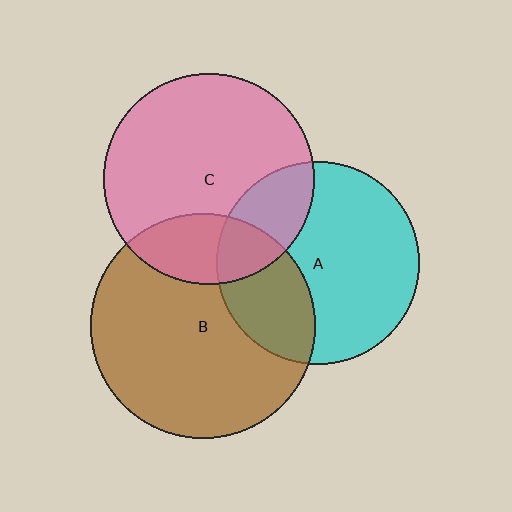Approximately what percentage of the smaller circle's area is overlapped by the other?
Approximately 30%.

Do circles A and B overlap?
Yes.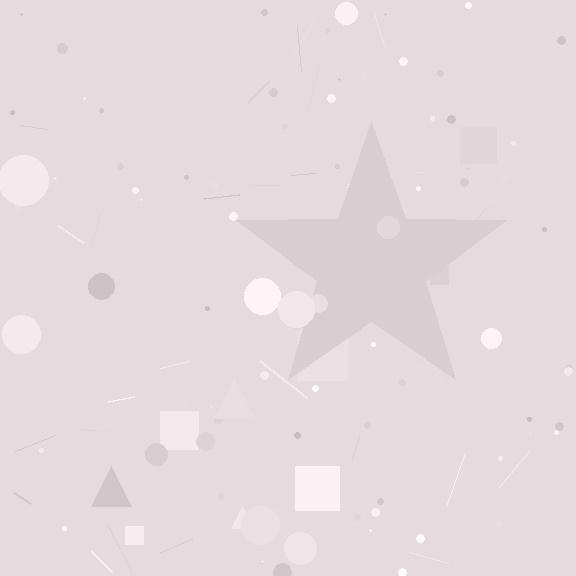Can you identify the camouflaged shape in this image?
The camouflaged shape is a star.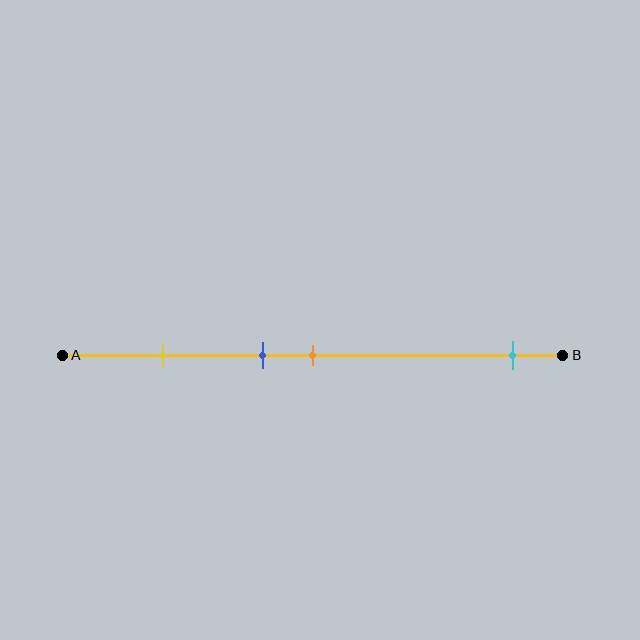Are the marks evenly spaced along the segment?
No, the marks are not evenly spaced.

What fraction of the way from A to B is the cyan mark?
The cyan mark is approximately 90% (0.9) of the way from A to B.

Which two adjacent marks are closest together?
The blue and orange marks are the closest adjacent pair.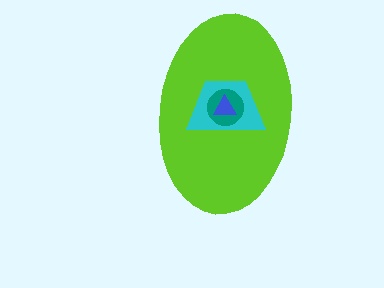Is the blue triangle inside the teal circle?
Yes.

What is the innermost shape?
The blue triangle.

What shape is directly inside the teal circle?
The blue triangle.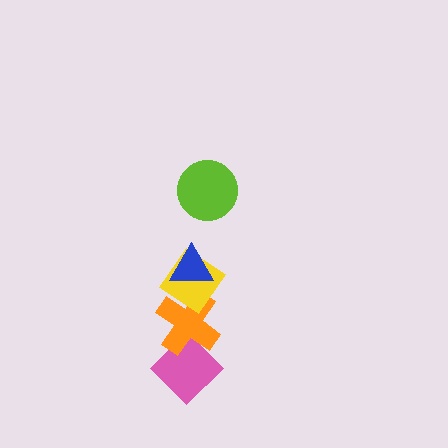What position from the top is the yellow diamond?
The yellow diamond is 3rd from the top.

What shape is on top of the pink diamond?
The orange cross is on top of the pink diamond.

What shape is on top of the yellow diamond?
The blue triangle is on top of the yellow diamond.